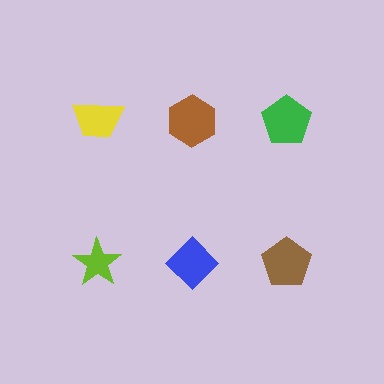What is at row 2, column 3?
A brown pentagon.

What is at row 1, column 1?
A yellow trapezoid.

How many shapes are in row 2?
3 shapes.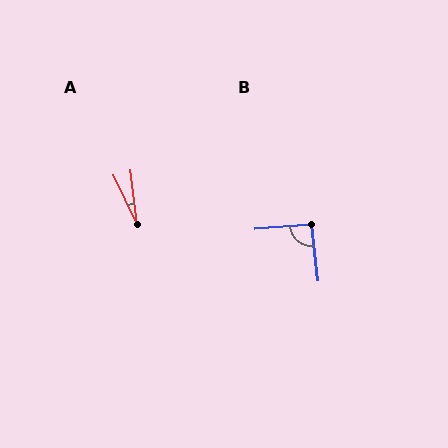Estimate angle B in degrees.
Approximately 93 degrees.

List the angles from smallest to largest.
A (19°), B (93°).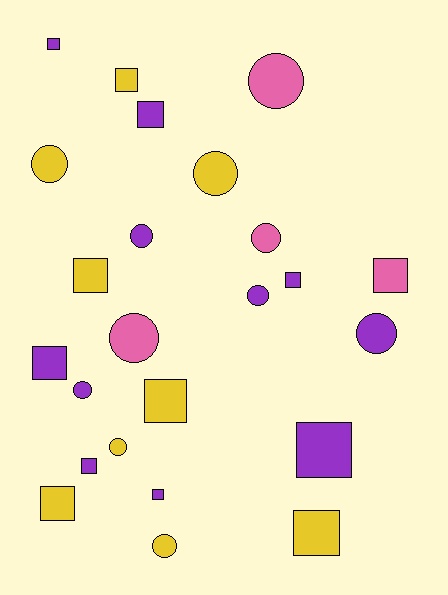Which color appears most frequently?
Purple, with 11 objects.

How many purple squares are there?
There are 7 purple squares.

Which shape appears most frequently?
Square, with 13 objects.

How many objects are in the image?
There are 24 objects.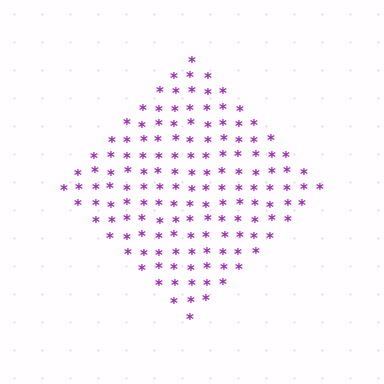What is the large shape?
The large shape is a diamond.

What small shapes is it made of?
It is made of small asterisks.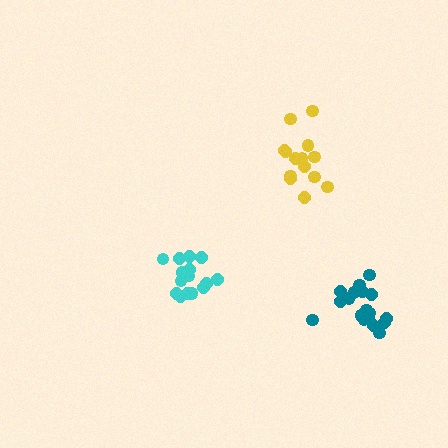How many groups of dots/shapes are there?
There are 3 groups.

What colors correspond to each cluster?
The clusters are colored: yellow, cyan, teal.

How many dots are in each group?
Group 1: 14 dots, Group 2: 15 dots, Group 3: 18 dots (47 total).